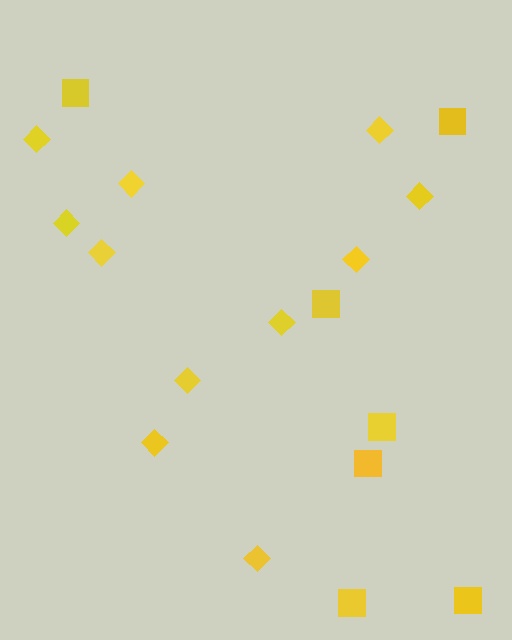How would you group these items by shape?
There are 2 groups: one group of squares (7) and one group of diamonds (11).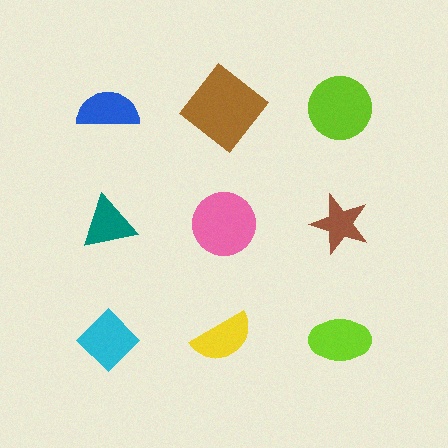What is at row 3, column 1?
A cyan diamond.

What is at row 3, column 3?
A lime ellipse.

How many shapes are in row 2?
3 shapes.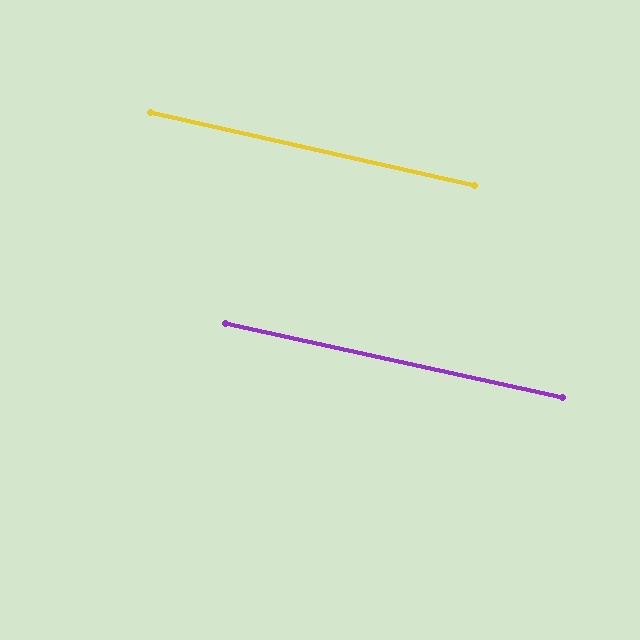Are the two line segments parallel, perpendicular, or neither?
Parallel — their directions differ by only 0.3°.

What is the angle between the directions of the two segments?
Approximately 0 degrees.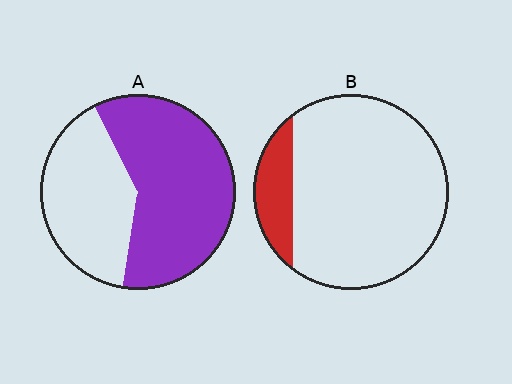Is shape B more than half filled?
No.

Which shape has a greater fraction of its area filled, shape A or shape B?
Shape A.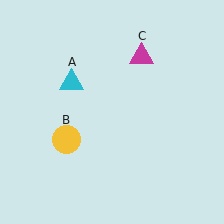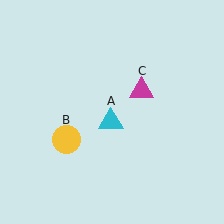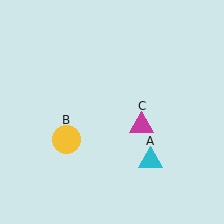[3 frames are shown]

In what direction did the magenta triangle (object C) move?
The magenta triangle (object C) moved down.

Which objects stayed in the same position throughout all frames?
Yellow circle (object B) remained stationary.